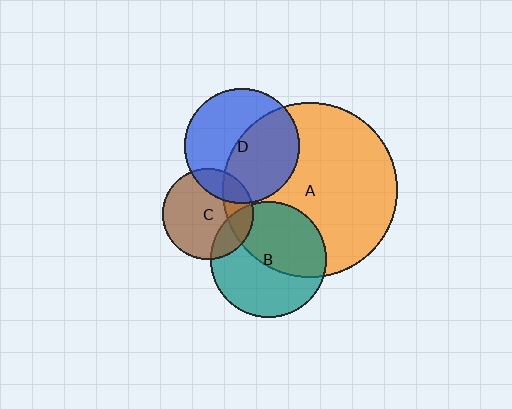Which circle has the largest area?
Circle A (orange).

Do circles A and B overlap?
Yes.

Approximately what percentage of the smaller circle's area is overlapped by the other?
Approximately 50%.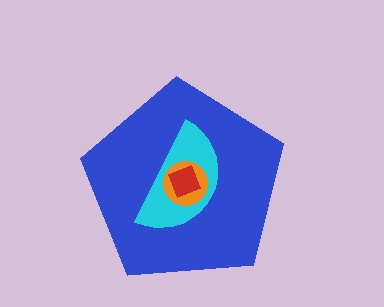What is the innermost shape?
The red square.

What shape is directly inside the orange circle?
The red square.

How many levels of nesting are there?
4.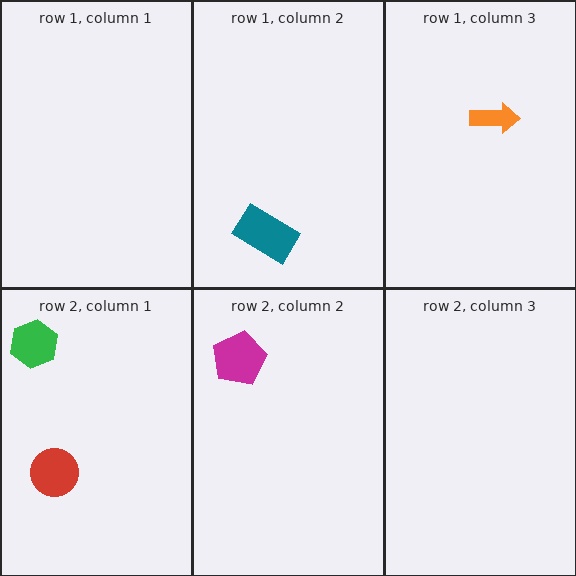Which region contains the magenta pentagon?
The row 2, column 2 region.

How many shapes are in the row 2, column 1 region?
2.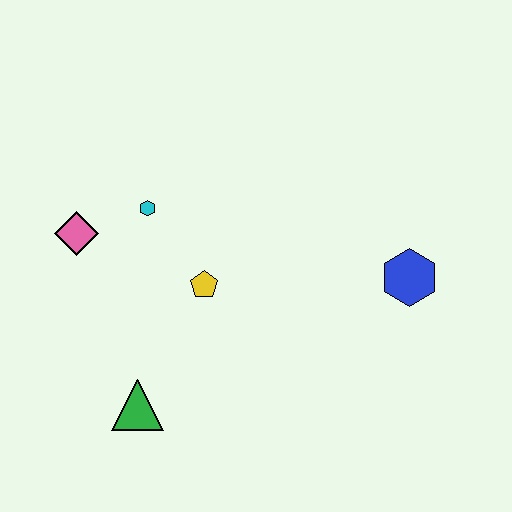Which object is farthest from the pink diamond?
The blue hexagon is farthest from the pink diamond.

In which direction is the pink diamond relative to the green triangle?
The pink diamond is above the green triangle.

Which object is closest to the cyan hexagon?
The pink diamond is closest to the cyan hexagon.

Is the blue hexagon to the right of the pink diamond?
Yes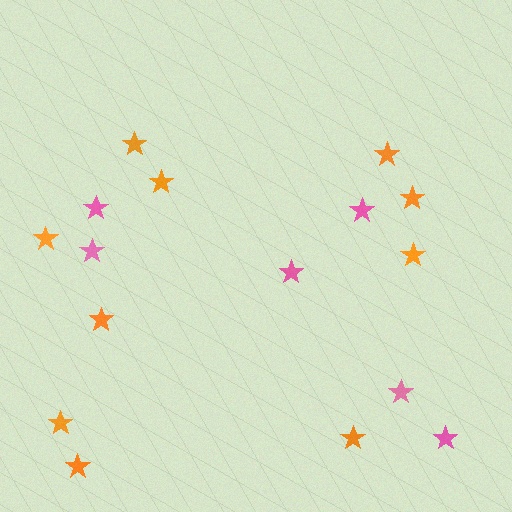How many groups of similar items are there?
There are 2 groups: one group of pink stars (6) and one group of orange stars (10).